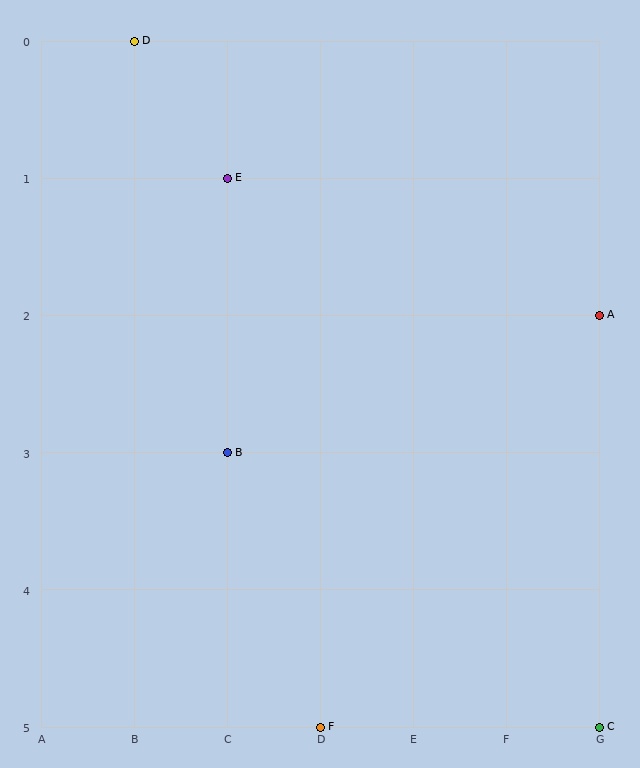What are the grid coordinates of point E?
Point E is at grid coordinates (C, 1).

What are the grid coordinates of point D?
Point D is at grid coordinates (B, 0).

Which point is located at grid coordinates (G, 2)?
Point A is at (G, 2).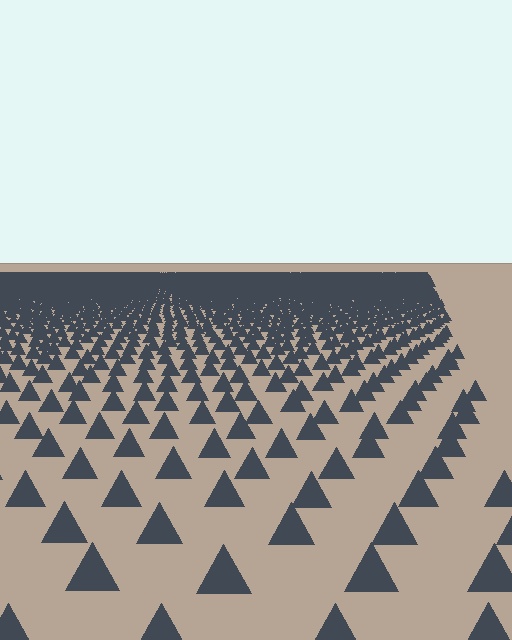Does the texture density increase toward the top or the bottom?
Density increases toward the top.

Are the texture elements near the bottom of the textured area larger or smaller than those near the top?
Larger. Near the bottom, elements are closer to the viewer and appear at a bigger on-screen size.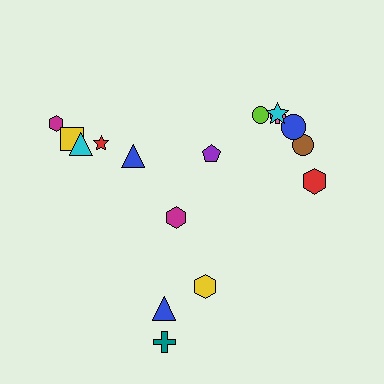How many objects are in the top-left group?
There are 5 objects.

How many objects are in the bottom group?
There are 4 objects.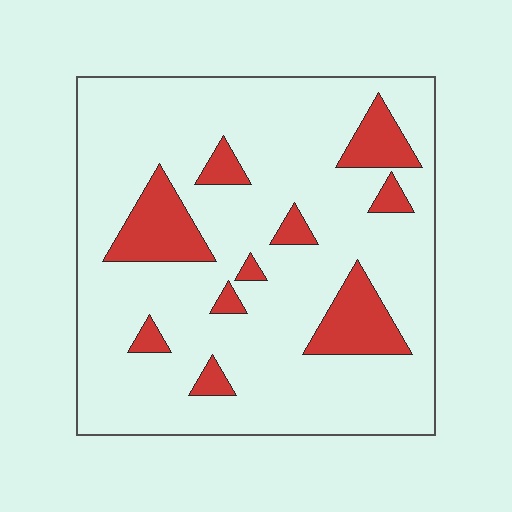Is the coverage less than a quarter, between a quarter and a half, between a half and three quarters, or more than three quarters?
Less than a quarter.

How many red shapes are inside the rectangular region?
10.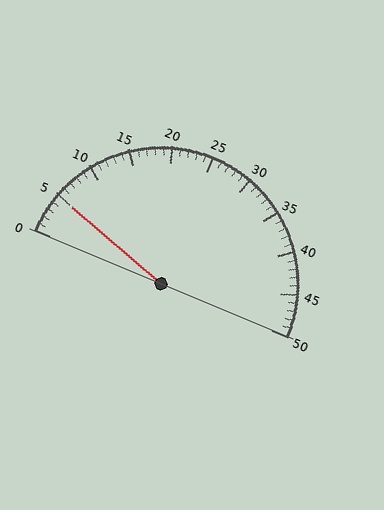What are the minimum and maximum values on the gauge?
The gauge ranges from 0 to 50.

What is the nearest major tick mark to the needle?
The nearest major tick mark is 5.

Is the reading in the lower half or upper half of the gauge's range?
The reading is in the lower half of the range (0 to 50).